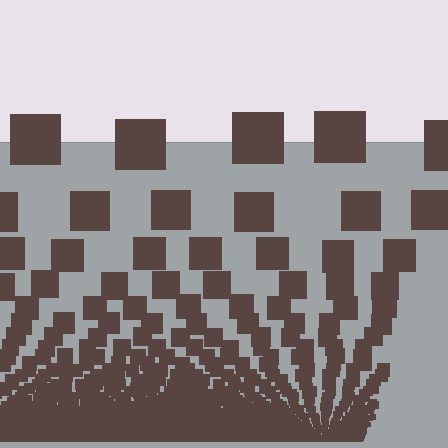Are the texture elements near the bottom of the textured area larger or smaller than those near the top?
Smaller. The gradient is inverted — elements near the bottom are smaller and denser.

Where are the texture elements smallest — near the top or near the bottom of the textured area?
Near the bottom.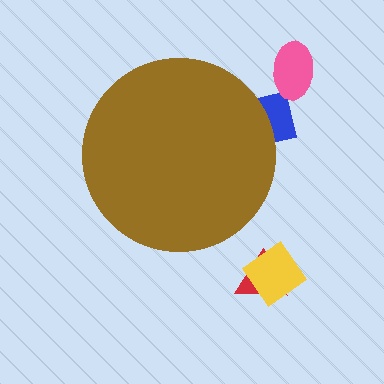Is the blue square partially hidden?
Yes, the blue square is partially hidden behind the brown circle.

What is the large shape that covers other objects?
A brown circle.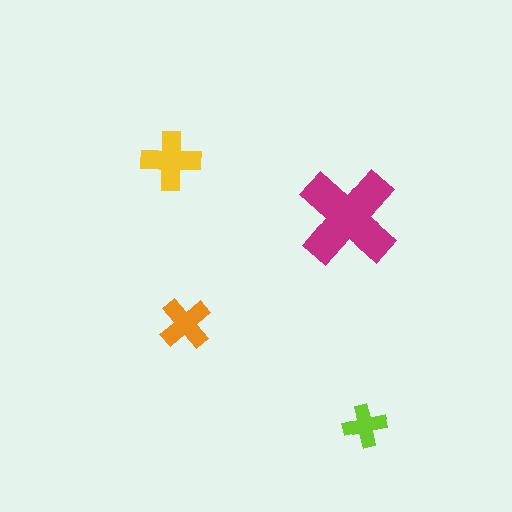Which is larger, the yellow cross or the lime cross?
The yellow one.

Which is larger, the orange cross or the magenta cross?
The magenta one.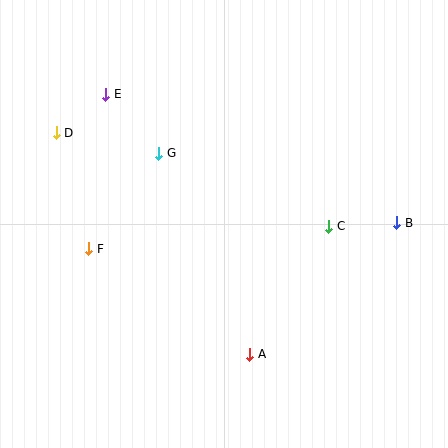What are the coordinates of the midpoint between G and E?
The midpoint between G and E is at (132, 124).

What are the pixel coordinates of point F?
Point F is at (89, 249).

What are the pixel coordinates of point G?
Point G is at (159, 153).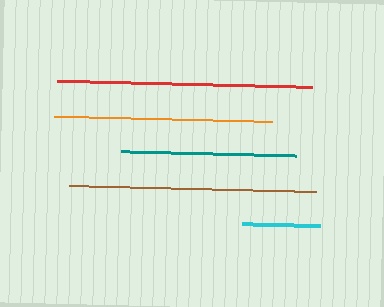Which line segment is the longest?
The red line is the longest at approximately 254 pixels.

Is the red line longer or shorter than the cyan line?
The red line is longer than the cyan line.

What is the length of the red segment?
The red segment is approximately 254 pixels long.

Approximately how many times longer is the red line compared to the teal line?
The red line is approximately 1.4 times the length of the teal line.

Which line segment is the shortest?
The cyan line is the shortest at approximately 78 pixels.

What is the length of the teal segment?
The teal segment is approximately 175 pixels long.